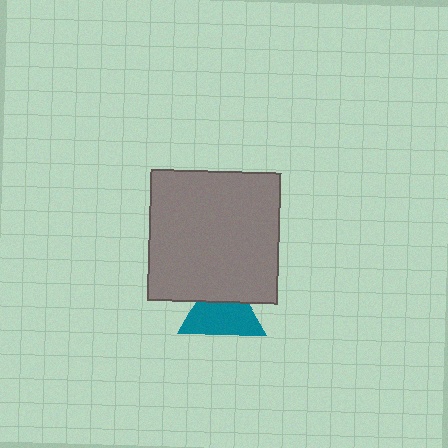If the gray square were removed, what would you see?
You would see the complete teal triangle.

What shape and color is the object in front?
The object in front is a gray square.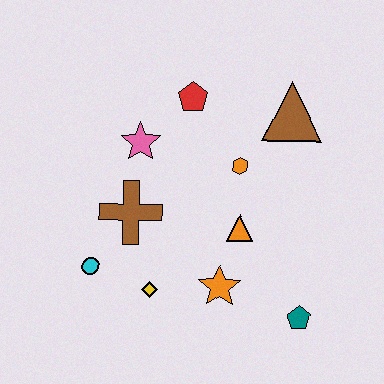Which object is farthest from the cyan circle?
The brown triangle is farthest from the cyan circle.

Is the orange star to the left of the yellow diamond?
No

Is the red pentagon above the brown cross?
Yes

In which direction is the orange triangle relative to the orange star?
The orange triangle is above the orange star.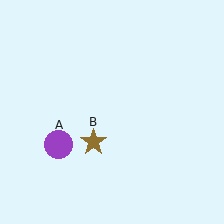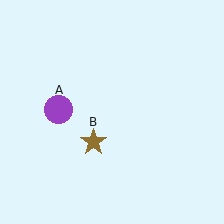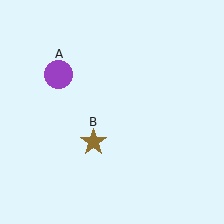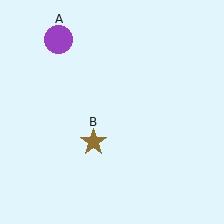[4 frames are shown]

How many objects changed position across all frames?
1 object changed position: purple circle (object A).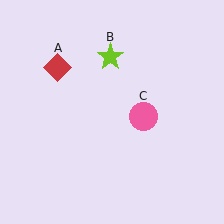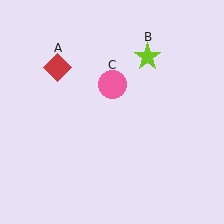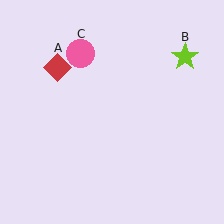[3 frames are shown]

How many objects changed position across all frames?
2 objects changed position: lime star (object B), pink circle (object C).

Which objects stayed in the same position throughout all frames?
Red diamond (object A) remained stationary.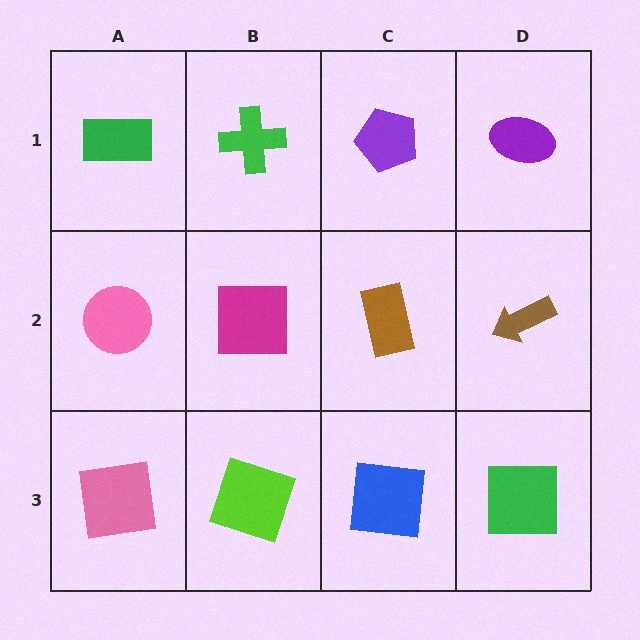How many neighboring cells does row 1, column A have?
2.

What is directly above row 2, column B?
A green cross.